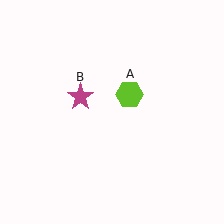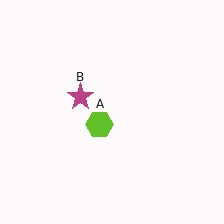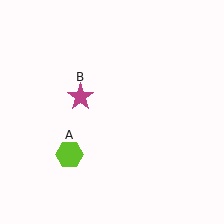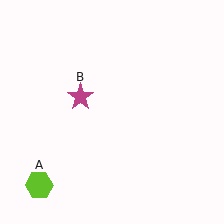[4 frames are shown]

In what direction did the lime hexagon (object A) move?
The lime hexagon (object A) moved down and to the left.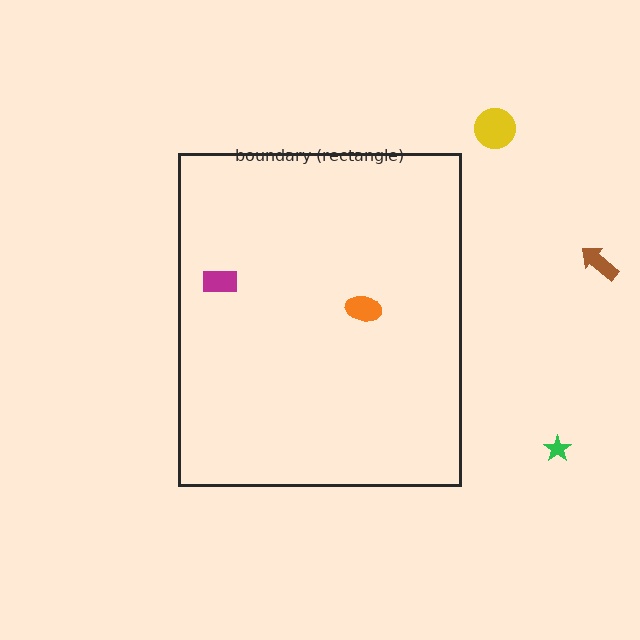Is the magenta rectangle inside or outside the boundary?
Inside.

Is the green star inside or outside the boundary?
Outside.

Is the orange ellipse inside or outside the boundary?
Inside.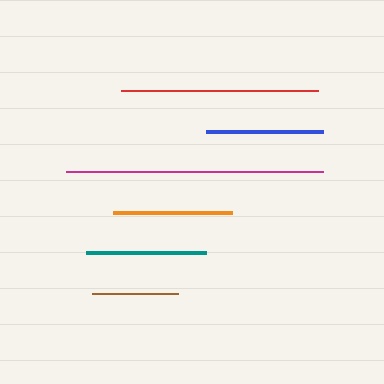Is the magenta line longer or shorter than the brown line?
The magenta line is longer than the brown line.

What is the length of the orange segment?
The orange segment is approximately 120 pixels long.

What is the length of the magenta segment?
The magenta segment is approximately 257 pixels long.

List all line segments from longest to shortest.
From longest to shortest: magenta, red, teal, orange, blue, brown.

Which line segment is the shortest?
The brown line is the shortest at approximately 86 pixels.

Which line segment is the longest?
The magenta line is the longest at approximately 257 pixels.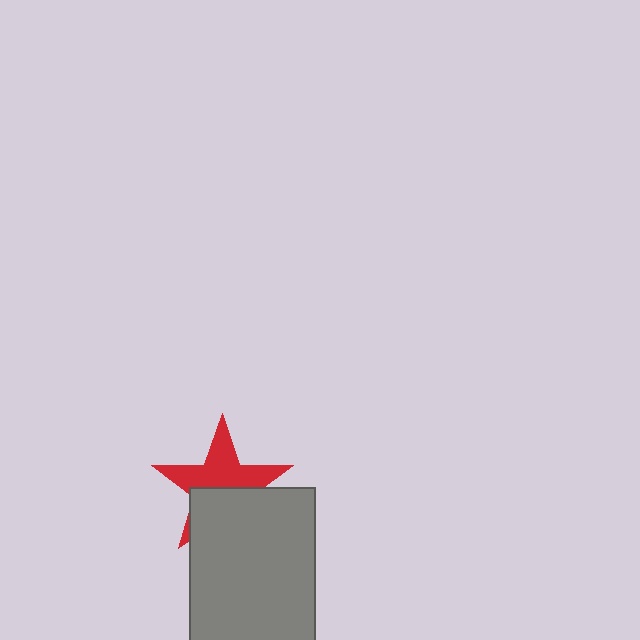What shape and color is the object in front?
The object in front is a gray rectangle.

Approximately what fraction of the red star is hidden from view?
Roughly 44% of the red star is hidden behind the gray rectangle.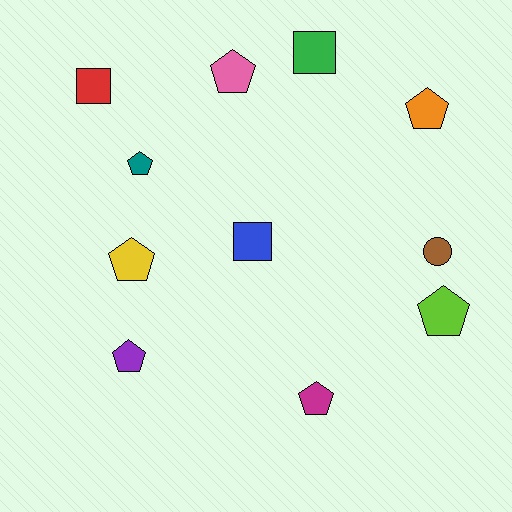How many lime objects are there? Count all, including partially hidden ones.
There is 1 lime object.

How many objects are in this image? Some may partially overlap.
There are 11 objects.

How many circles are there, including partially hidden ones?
There is 1 circle.